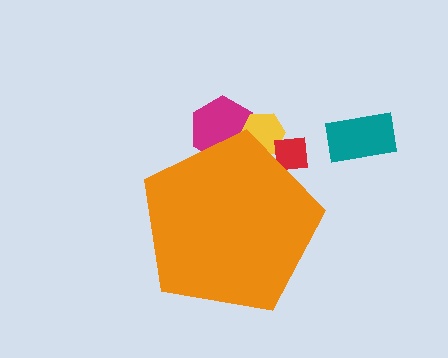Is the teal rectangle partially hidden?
No, the teal rectangle is fully visible.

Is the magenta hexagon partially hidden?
Yes, the magenta hexagon is partially hidden behind the orange pentagon.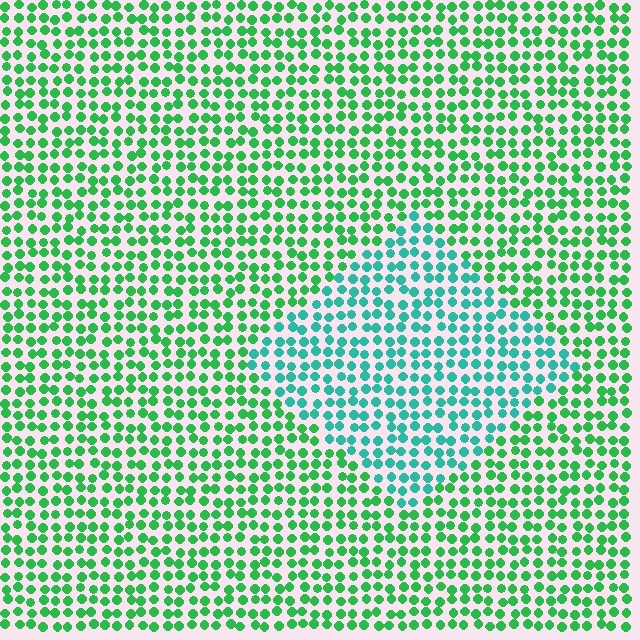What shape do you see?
I see a diamond.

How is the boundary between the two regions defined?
The boundary is defined purely by a slight shift in hue (about 37 degrees). Spacing, size, and orientation are identical on both sides.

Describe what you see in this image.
The image is filled with small green elements in a uniform arrangement. A diamond-shaped region is visible where the elements are tinted to a slightly different hue, forming a subtle color boundary.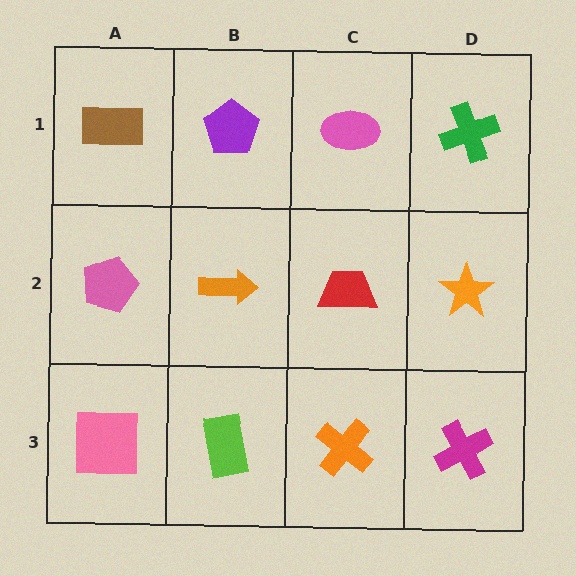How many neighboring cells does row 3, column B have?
3.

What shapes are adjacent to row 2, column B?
A purple pentagon (row 1, column B), a lime rectangle (row 3, column B), a pink pentagon (row 2, column A), a red trapezoid (row 2, column C).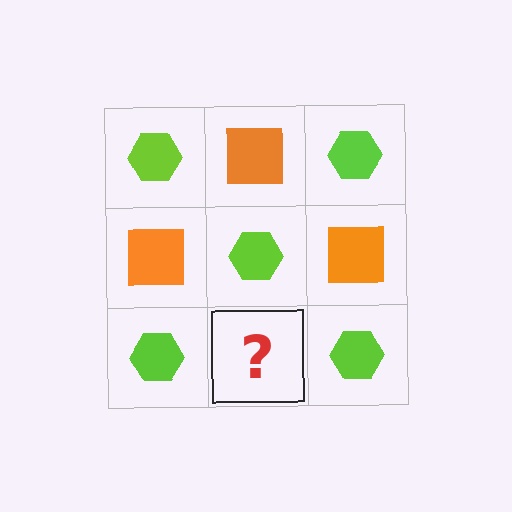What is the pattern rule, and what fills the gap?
The rule is that it alternates lime hexagon and orange square in a checkerboard pattern. The gap should be filled with an orange square.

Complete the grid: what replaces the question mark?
The question mark should be replaced with an orange square.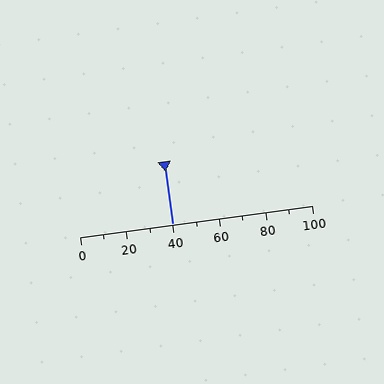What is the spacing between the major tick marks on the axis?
The major ticks are spaced 20 apart.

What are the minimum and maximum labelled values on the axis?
The axis runs from 0 to 100.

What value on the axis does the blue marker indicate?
The marker indicates approximately 40.